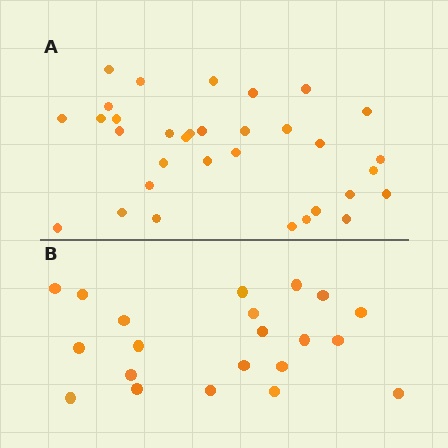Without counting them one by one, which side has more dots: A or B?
Region A (the top region) has more dots.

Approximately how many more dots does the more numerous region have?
Region A has roughly 12 or so more dots than region B.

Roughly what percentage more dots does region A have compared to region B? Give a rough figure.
About 55% more.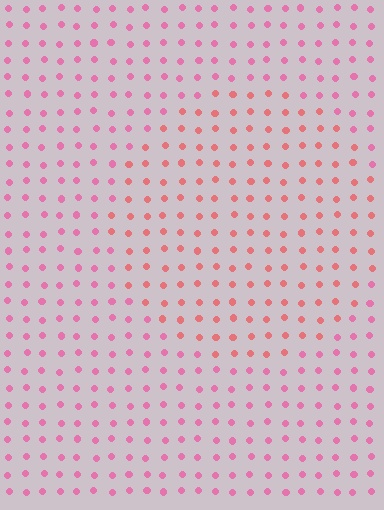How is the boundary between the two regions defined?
The boundary is defined purely by a slight shift in hue (about 27 degrees). Spacing, size, and orientation are identical on both sides.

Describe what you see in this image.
The image is filled with small pink elements in a uniform arrangement. A circle-shaped region is visible where the elements are tinted to a slightly different hue, forming a subtle color boundary.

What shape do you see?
I see a circle.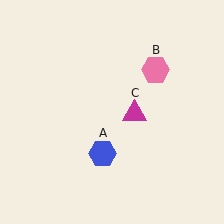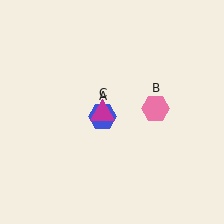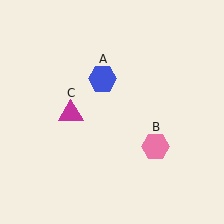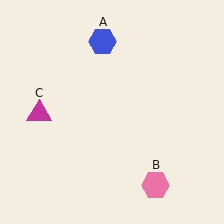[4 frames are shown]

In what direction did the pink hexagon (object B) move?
The pink hexagon (object B) moved down.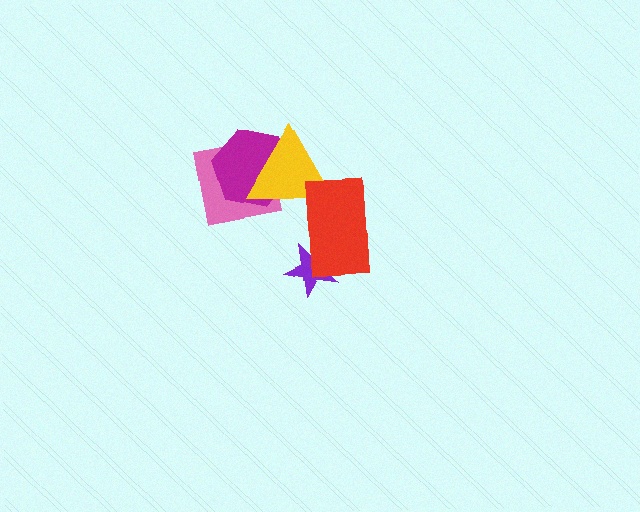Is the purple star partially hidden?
Yes, it is partially covered by another shape.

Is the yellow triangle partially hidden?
Yes, it is partially covered by another shape.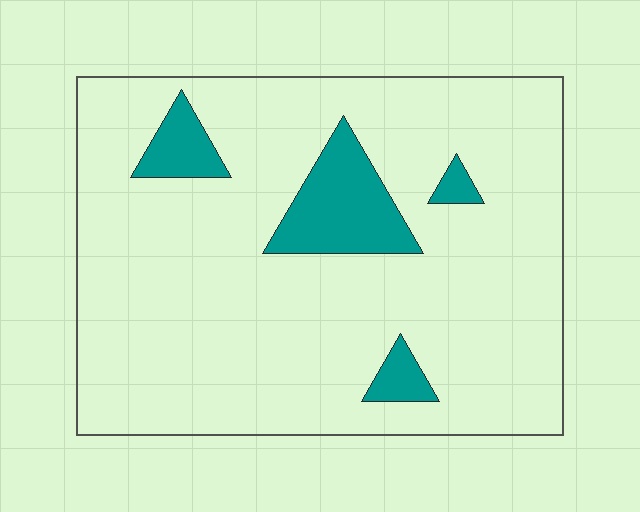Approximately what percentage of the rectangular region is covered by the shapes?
Approximately 10%.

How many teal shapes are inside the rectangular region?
4.